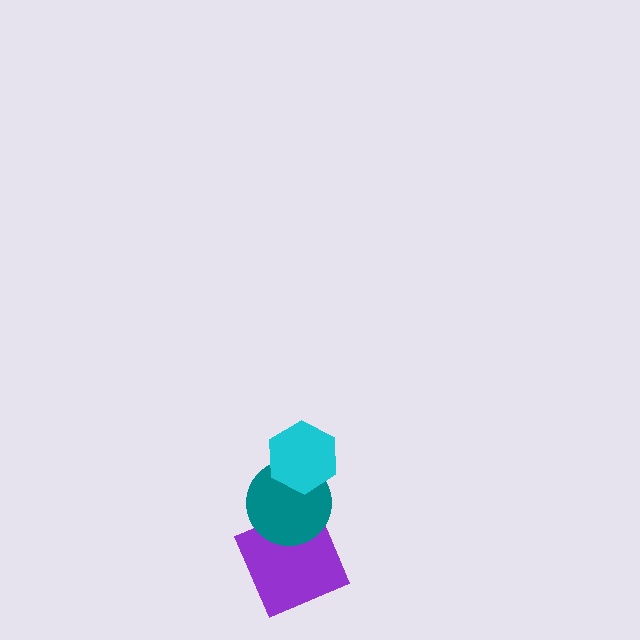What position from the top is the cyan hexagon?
The cyan hexagon is 1st from the top.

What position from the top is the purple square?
The purple square is 3rd from the top.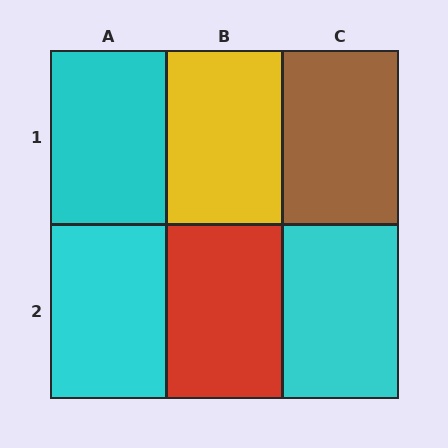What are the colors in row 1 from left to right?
Cyan, yellow, brown.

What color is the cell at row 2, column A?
Cyan.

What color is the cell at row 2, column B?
Red.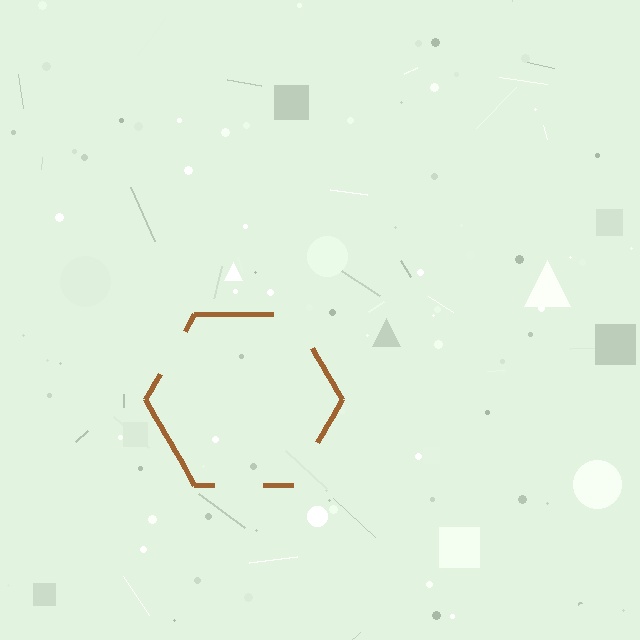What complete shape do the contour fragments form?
The contour fragments form a hexagon.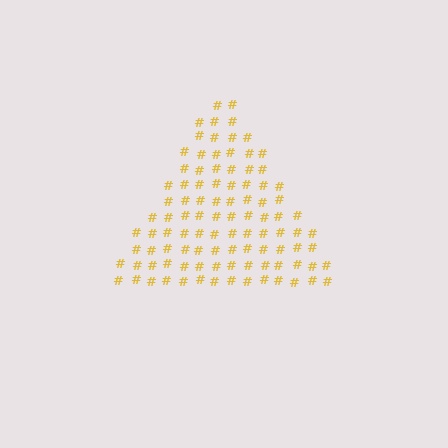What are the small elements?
The small elements are hash symbols.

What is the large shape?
The large shape is a triangle.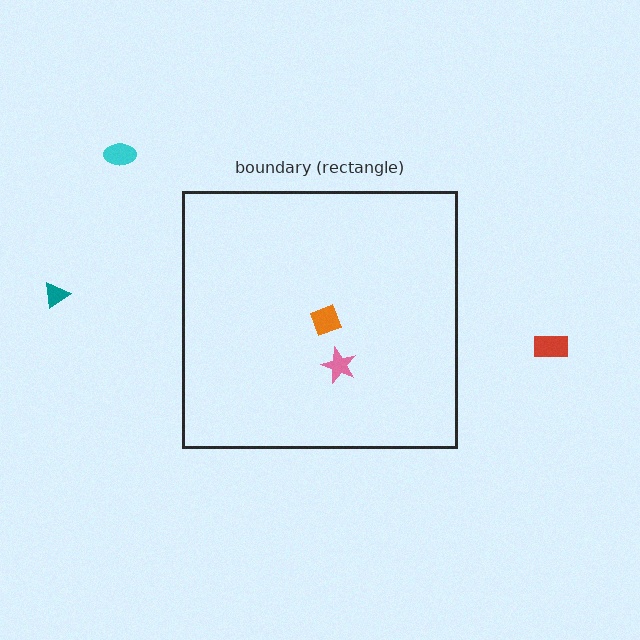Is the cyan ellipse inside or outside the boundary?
Outside.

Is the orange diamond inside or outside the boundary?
Inside.